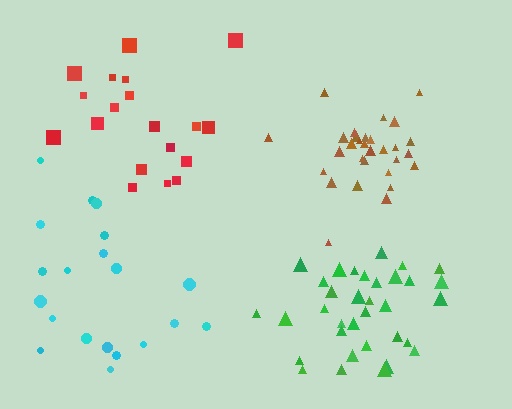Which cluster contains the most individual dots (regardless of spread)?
Green (34).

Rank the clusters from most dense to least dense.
brown, green, red, cyan.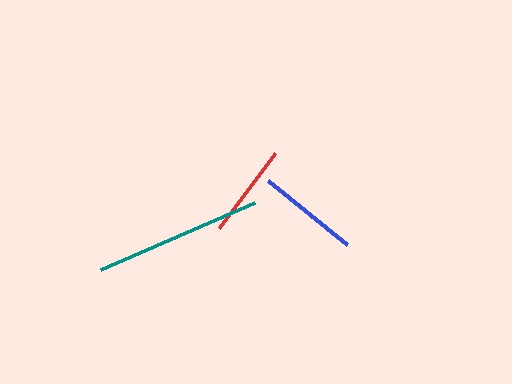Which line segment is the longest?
The teal line is the longest at approximately 168 pixels.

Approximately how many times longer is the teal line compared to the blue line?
The teal line is approximately 1.6 times the length of the blue line.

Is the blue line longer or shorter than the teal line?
The teal line is longer than the blue line.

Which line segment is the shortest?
The red line is the shortest at approximately 94 pixels.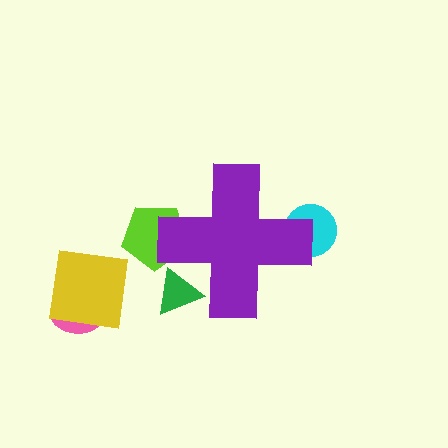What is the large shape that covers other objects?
A purple cross.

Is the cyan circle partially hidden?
Yes, the cyan circle is partially hidden behind the purple cross.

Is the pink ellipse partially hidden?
No, the pink ellipse is fully visible.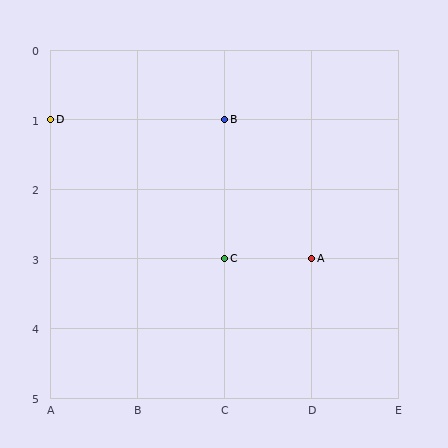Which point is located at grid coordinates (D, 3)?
Point A is at (D, 3).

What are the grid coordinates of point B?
Point B is at grid coordinates (C, 1).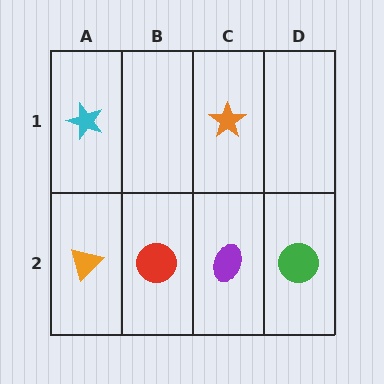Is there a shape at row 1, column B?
No, that cell is empty.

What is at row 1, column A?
A cyan star.